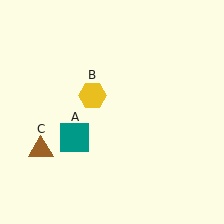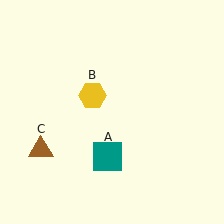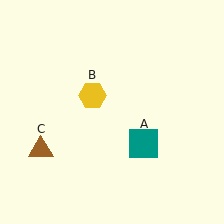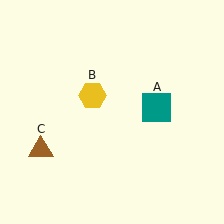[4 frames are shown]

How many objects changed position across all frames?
1 object changed position: teal square (object A).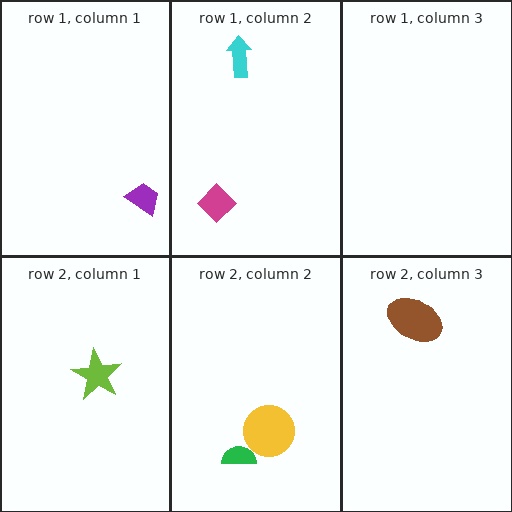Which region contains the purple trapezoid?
The row 1, column 1 region.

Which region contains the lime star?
The row 2, column 1 region.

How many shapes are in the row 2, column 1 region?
1.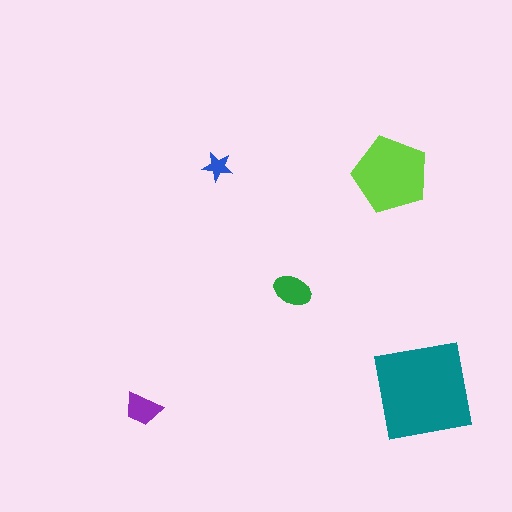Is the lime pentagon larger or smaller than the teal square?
Smaller.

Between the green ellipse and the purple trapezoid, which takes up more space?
The green ellipse.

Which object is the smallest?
The blue star.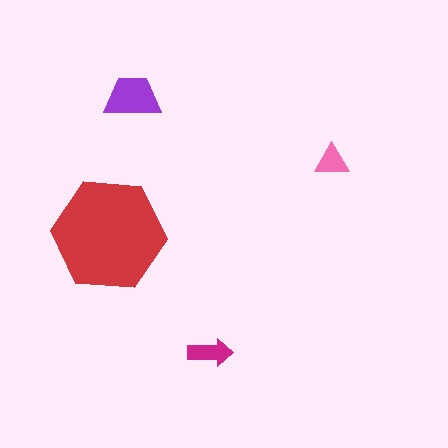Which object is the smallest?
The pink triangle.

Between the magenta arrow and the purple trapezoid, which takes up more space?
The purple trapezoid.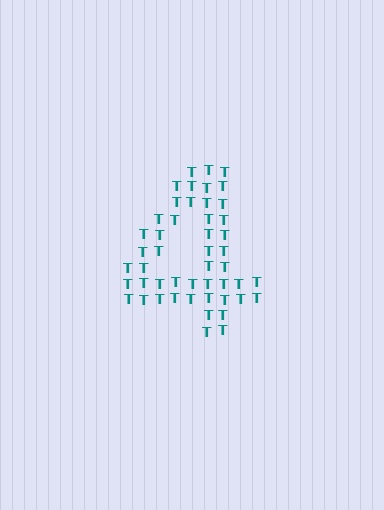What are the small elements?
The small elements are letter T's.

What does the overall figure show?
The overall figure shows the digit 4.